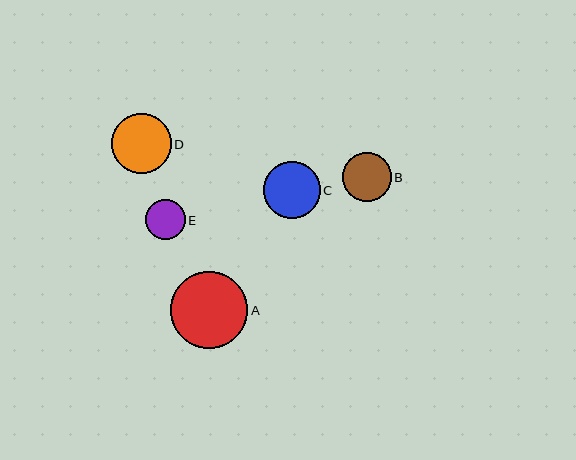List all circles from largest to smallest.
From largest to smallest: A, D, C, B, E.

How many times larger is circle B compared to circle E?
Circle B is approximately 1.2 times the size of circle E.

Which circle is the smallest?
Circle E is the smallest with a size of approximately 40 pixels.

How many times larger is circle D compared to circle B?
Circle D is approximately 1.2 times the size of circle B.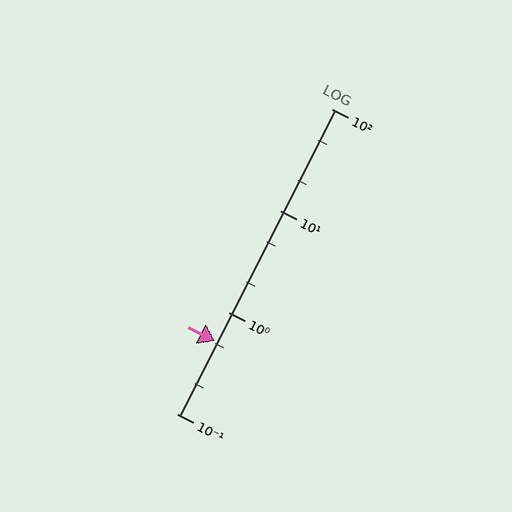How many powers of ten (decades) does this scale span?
The scale spans 3 decades, from 0.1 to 100.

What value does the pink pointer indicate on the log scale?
The pointer indicates approximately 0.52.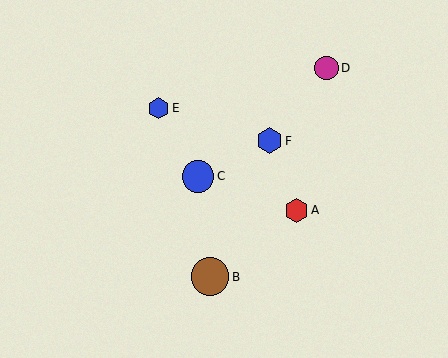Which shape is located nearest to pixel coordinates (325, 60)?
The magenta circle (labeled D) at (326, 68) is nearest to that location.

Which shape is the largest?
The brown circle (labeled B) is the largest.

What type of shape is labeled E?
Shape E is a blue hexagon.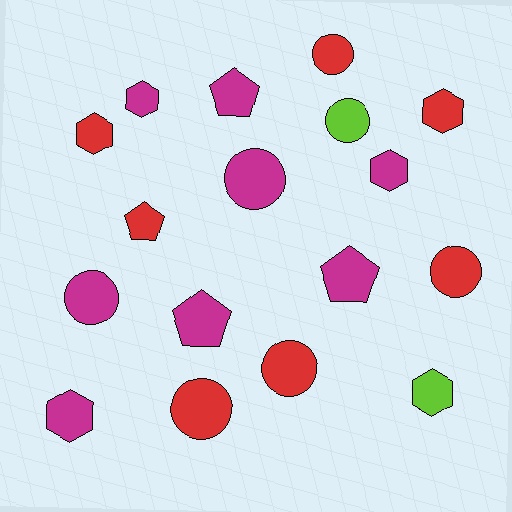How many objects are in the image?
There are 17 objects.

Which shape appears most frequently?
Circle, with 7 objects.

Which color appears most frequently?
Magenta, with 8 objects.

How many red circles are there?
There are 4 red circles.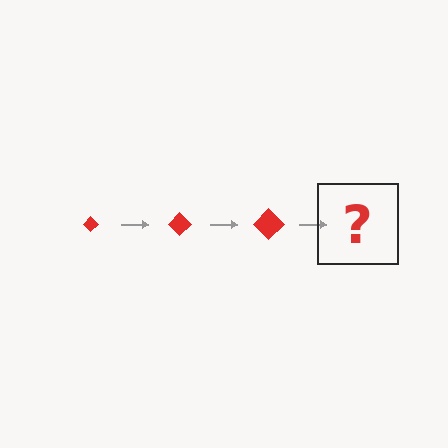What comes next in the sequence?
The next element should be a red diamond, larger than the previous one.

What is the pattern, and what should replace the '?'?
The pattern is that the diamond gets progressively larger each step. The '?' should be a red diamond, larger than the previous one.